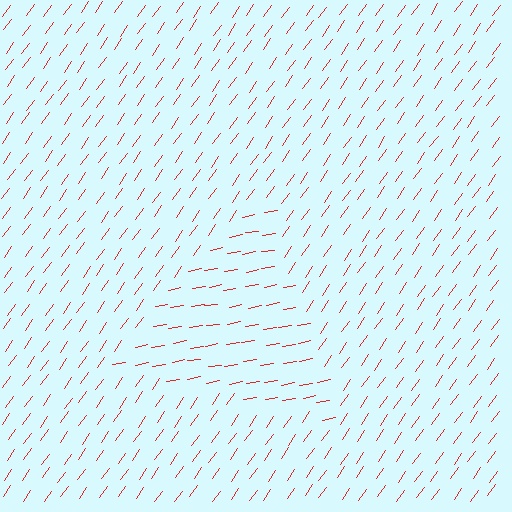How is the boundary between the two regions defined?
The boundary is defined purely by a change in line orientation (approximately 45 degrees difference). All lines are the same color and thickness.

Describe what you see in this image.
The image is filled with small red line segments. A triangle region in the image has lines oriented differently from the surrounding lines, creating a visible texture boundary.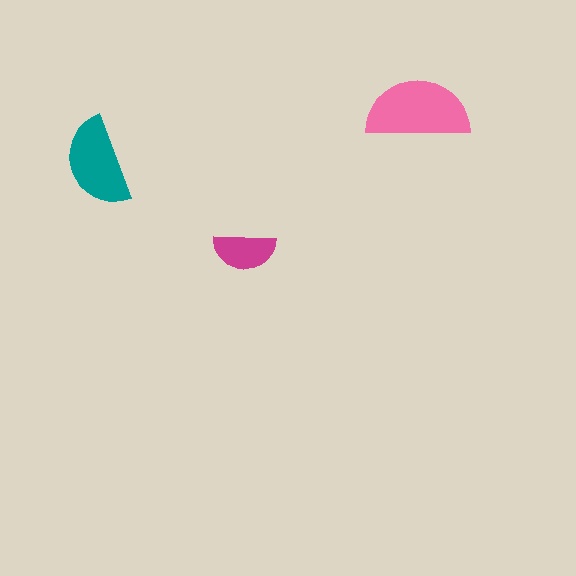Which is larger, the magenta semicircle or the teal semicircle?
The teal one.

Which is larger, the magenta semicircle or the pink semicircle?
The pink one.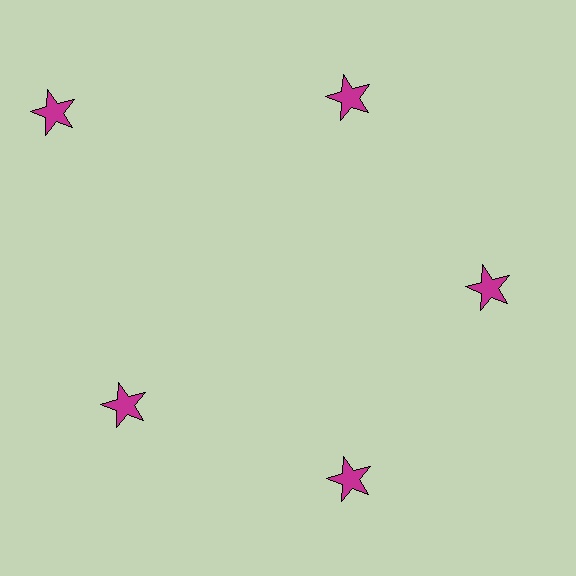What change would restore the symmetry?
The symmetry would be restored by moving it inward, back onto the ring so that all 5 stars sit at equal angles and equal distance from the center.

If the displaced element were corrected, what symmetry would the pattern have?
It would have 5-fold rotational symmetry — the pattern would map onto itself every 72 degrees.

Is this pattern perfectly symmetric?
No. The 5 magenta stars are arranged in a ring, but one element near the 10 o'clock position is pushed outward from the center, breaking the 5-fold rotational symmetry.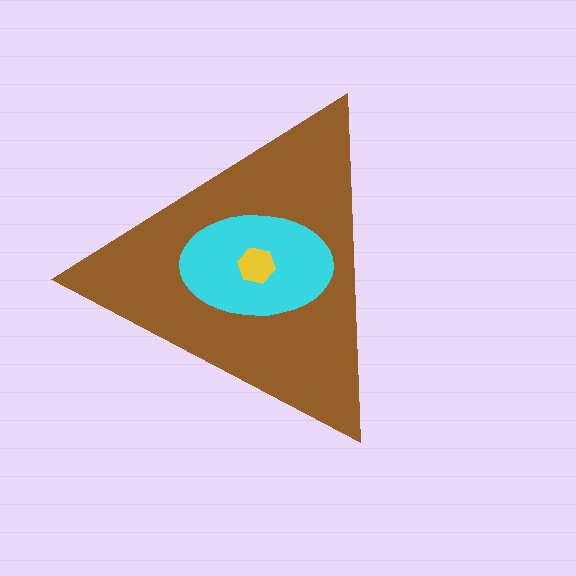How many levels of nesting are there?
3.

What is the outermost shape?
The brown triangle.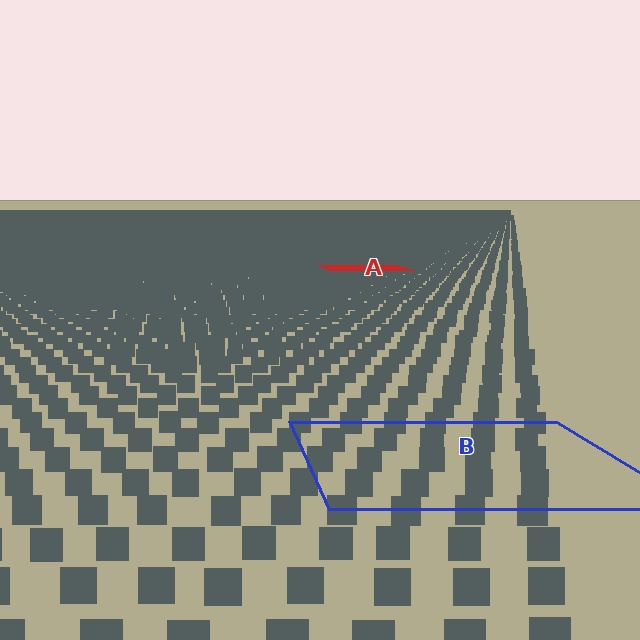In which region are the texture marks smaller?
The texture marks are smaller in region A, because it is farther away.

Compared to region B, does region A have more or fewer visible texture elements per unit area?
Region A has more texture elements per unit area — they are packed more densely because it is farther away.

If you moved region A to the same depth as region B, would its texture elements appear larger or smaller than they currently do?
They would appear larger. At a closer depth, the same texture elements are projected at a bigger on-screen size.